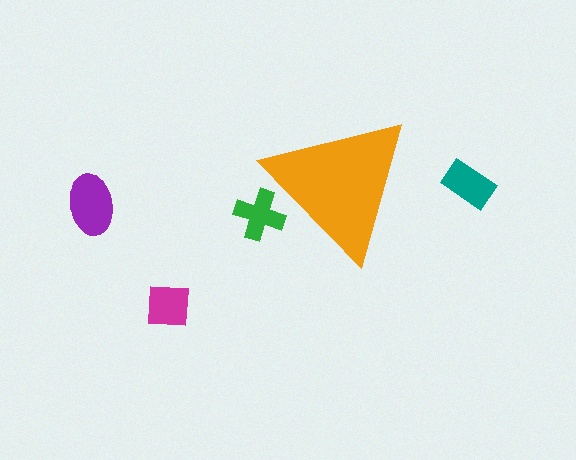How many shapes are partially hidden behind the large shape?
1 shape is partially hidden.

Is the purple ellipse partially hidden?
No, the purple ellipse is fully visible.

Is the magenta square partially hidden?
No, the magenta square is fully visible.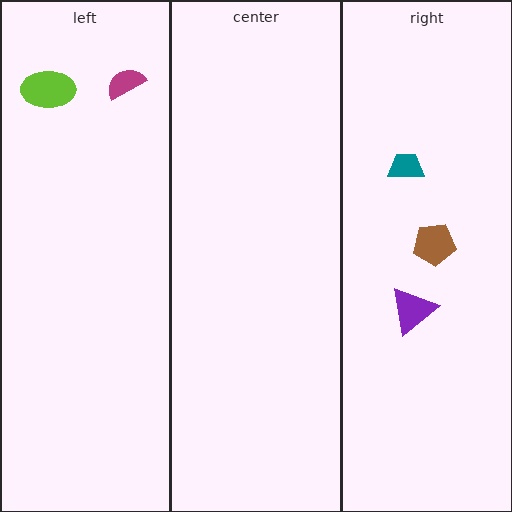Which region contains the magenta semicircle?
The left region.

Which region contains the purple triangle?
The right region.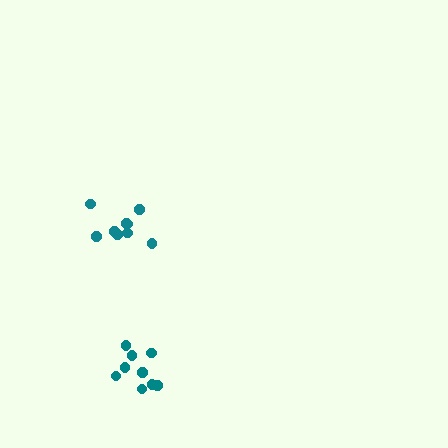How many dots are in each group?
Group 1: 9 dots, Group 2: 9 dots (18 total).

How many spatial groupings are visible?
There are 2 spatial groupings.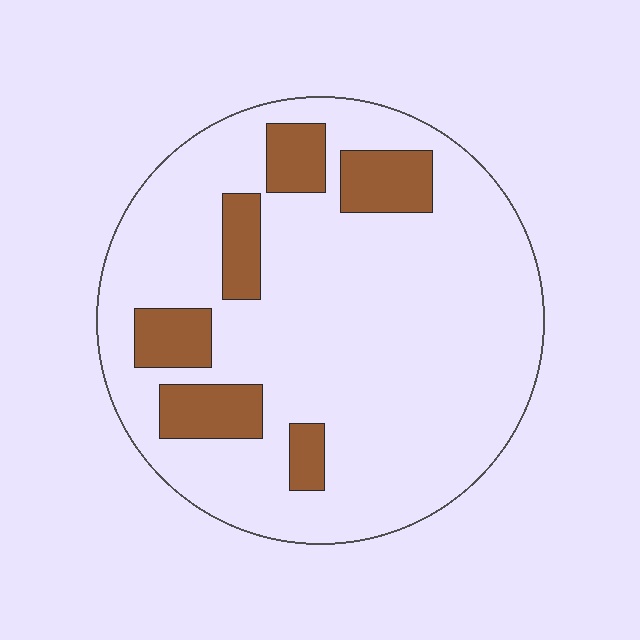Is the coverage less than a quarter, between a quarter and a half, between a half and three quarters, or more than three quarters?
Less than a quarter.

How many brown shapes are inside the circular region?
6.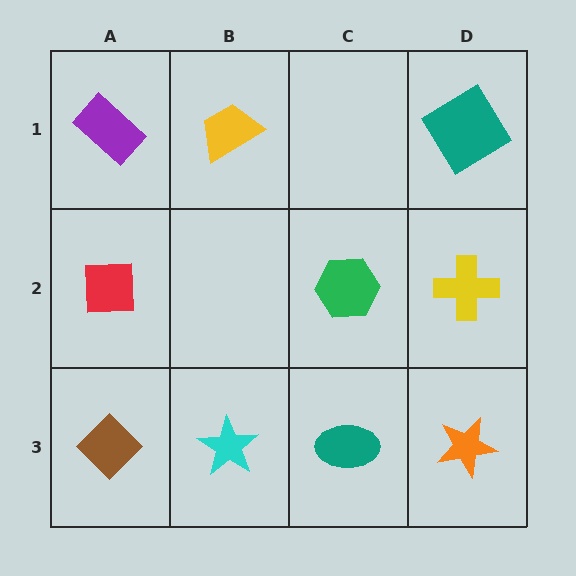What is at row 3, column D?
An orange star.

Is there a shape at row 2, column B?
No, that cell is empty.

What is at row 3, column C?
A teal ellipse.